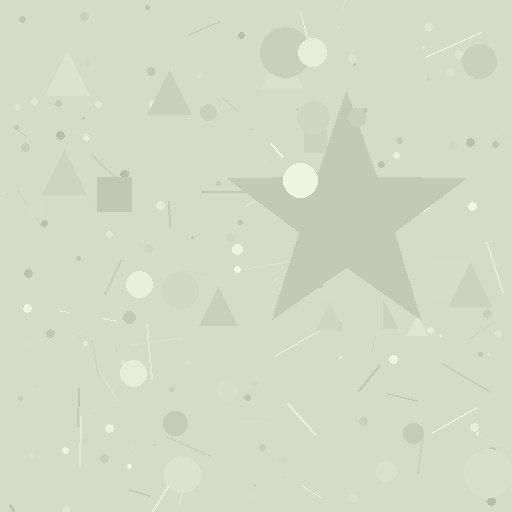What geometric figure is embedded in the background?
A star is embedded in the background.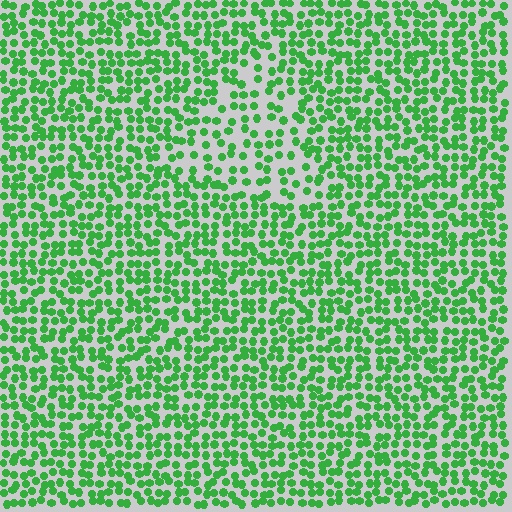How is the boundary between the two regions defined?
The boundary is defined by a change in element density (approximately 1.7x ratio). All elements are the same color, size, and shape.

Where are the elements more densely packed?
The elements are more densely packed outside the triangle boundary.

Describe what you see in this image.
The image contains small green elements arranged at two different densities. A triangle-shaped region is visible where the elements are less densely packed than the surrounding area.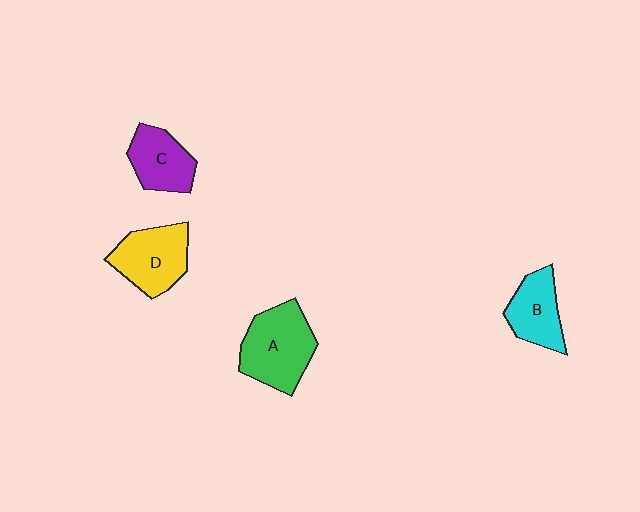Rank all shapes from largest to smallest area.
From largest to smallest: A (green), D (yellow), B (cyan), C (purple).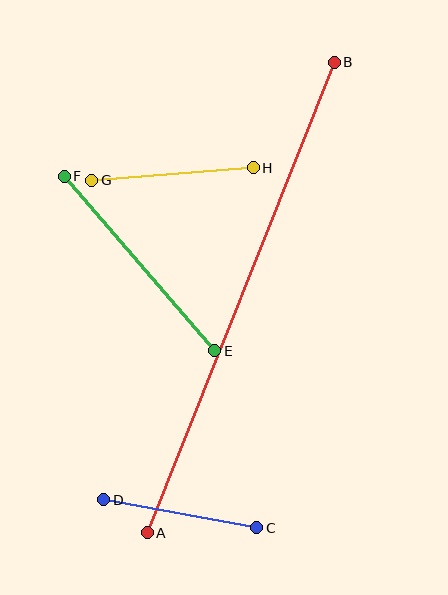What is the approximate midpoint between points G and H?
The midpoint is at approximately (172, 174) pixels.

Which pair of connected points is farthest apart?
Points A and B are farthest apart.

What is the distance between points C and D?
The distance is approximately 156 pixels.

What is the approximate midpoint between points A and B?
The midpoint is at approximately (241, 297) pixels.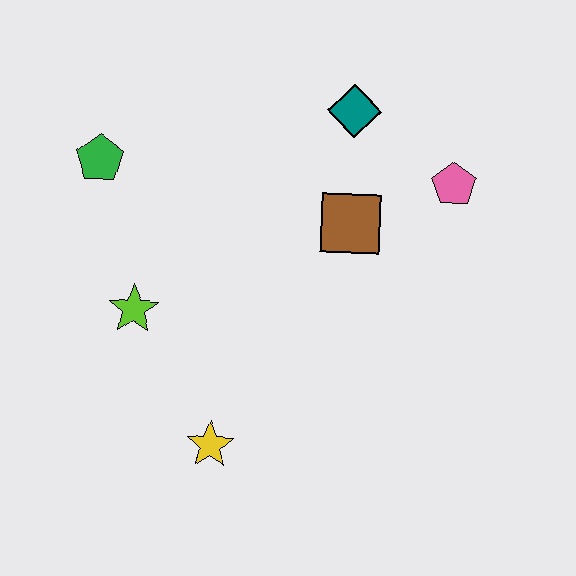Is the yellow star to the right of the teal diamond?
No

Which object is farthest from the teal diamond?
The yellow star is farthest from the teal diamond.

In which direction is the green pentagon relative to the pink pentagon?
The green pentagon is to the left of the pink pentagon.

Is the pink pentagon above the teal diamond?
No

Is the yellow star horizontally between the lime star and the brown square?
Yes